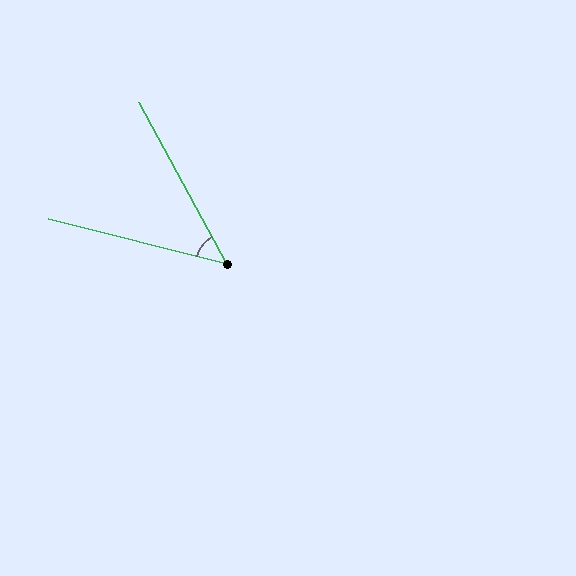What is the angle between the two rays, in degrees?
Approximately 47 degrees.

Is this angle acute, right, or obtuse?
It is acute.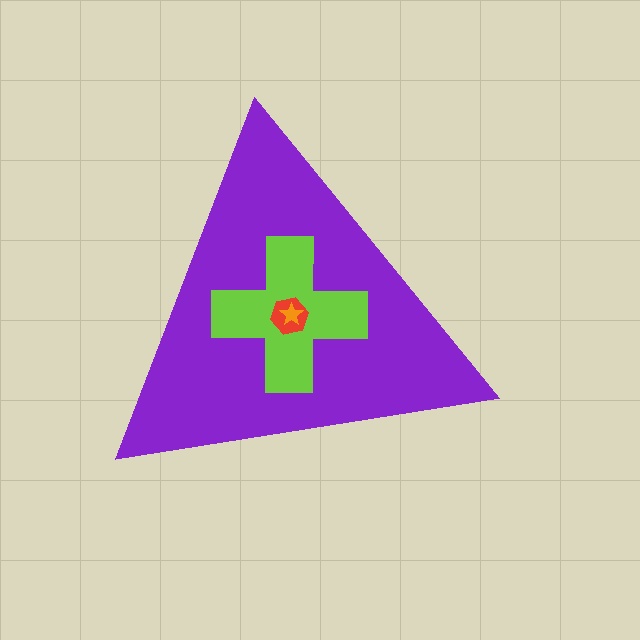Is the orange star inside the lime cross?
Yes.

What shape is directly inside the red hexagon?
The orange star.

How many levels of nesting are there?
4.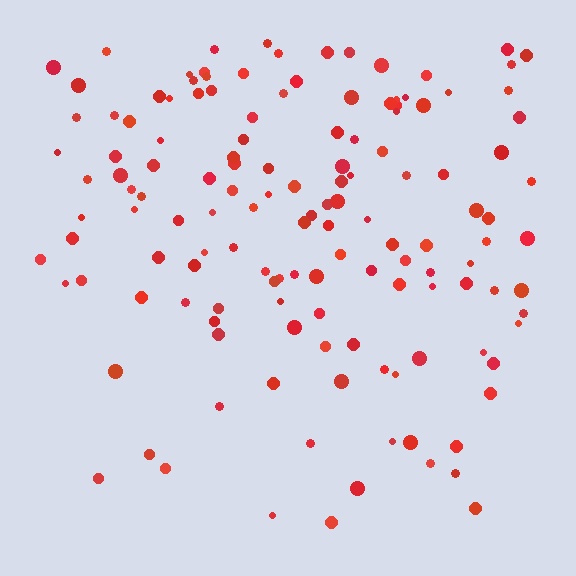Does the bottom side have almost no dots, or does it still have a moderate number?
Still a moderate number, just noticeably fewer than the top.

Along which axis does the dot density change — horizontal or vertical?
Vertical.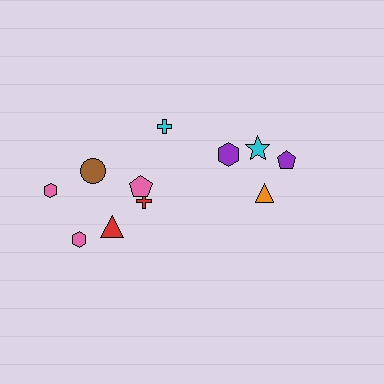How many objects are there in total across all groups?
There are 11 objects.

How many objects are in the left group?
There are 7 objects.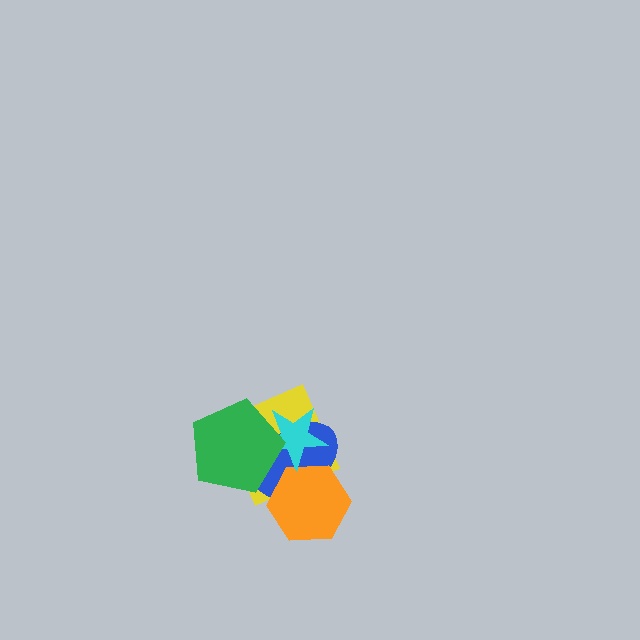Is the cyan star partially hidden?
Yes, it is partially covered by another shape.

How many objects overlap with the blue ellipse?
4 objects overlap with the blue ellipse.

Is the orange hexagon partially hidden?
Yes, it is partially covered by another shape.